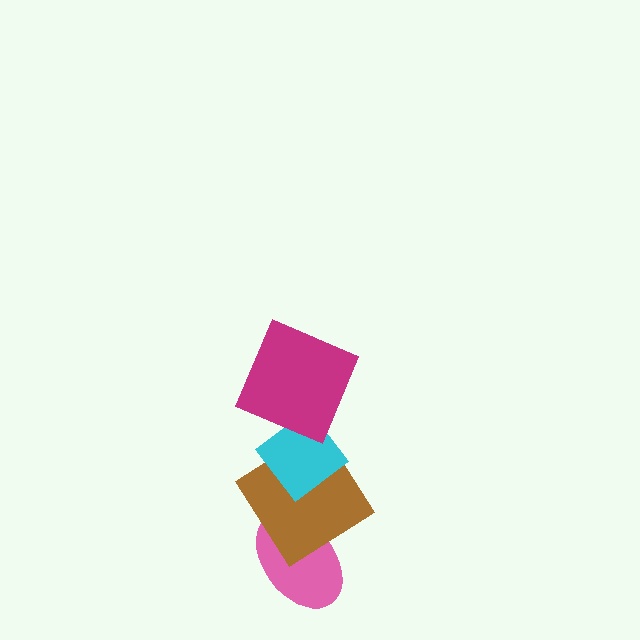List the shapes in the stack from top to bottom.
From top to bottom: the magenta square, the cyan diamond, the brown diamond, the pink ellipse.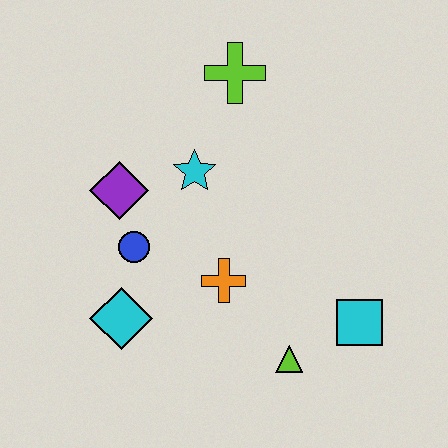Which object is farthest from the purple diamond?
The cyan square is farthest from the purple diamond.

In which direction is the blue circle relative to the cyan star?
The blue circle is below the cyan star.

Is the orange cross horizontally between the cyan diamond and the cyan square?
Yes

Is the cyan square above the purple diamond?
No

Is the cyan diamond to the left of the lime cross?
Yes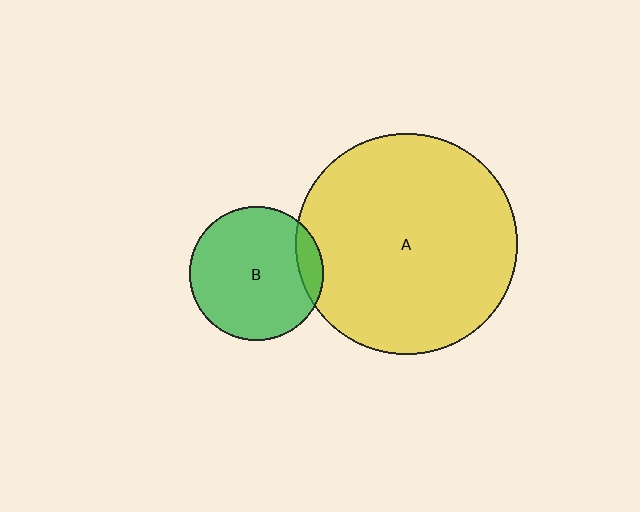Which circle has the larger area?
Circle A (yellow).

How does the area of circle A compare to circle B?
Approximately 2.7 times.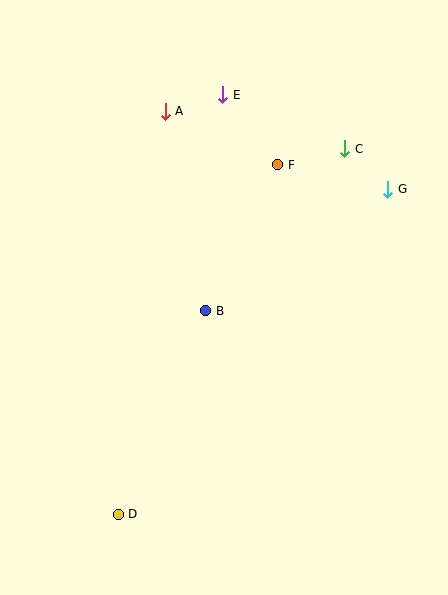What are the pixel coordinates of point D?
Point D is at (118, 514).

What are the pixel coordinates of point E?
Point E is at (223, 95).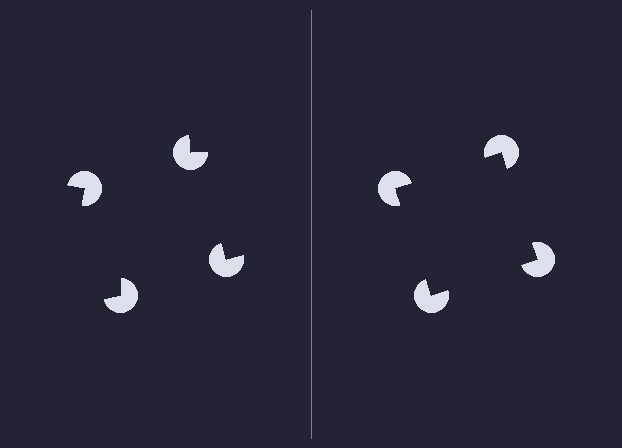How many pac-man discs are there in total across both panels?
8 — 4 on each side.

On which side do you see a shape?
An illusory square appears on the right side. On the left side the wedge cuts are rotated, so no coherent shape forms.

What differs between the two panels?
The pac-man discs are positioned identically on both sides; only the wedge orientations differ. On the right they align to a square; on the left they are misaligned.